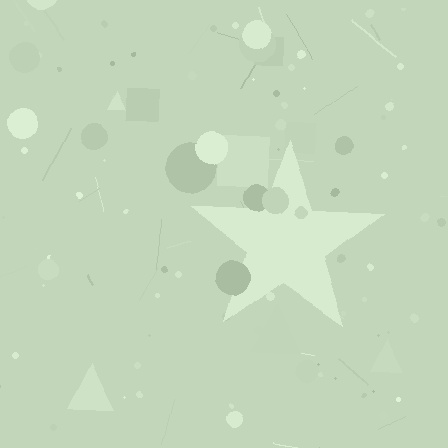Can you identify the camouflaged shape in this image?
The camouflaged shape is a star.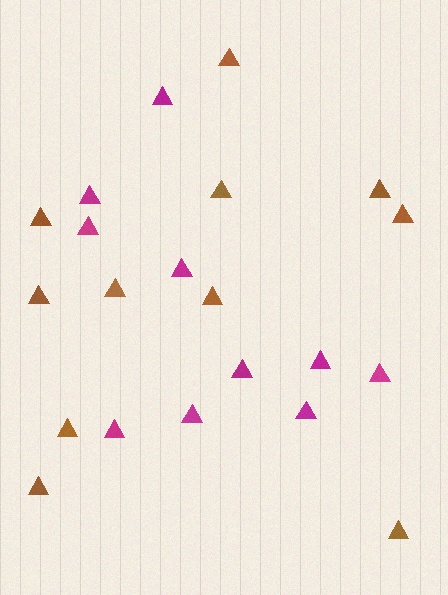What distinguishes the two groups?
There are 2 groups: one group of magenta triangles (10) and one group of brown triangles (11).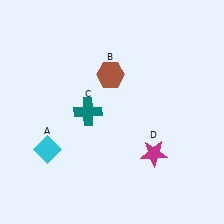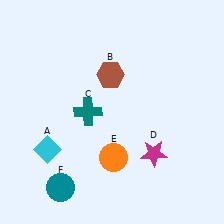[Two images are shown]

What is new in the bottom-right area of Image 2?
An orange circle (E) was added in the bottom-right area of Image 2.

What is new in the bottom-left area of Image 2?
A teal circle (F) was added in the bottom-left area of Image 2.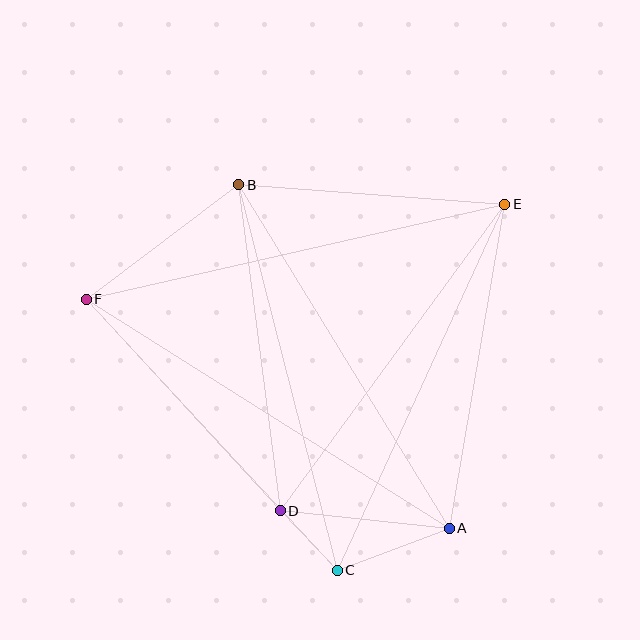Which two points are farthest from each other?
Points A and F are farthest from each other.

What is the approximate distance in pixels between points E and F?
The distance between E and F is approximately 429 pixels.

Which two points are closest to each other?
Points C and D are closest to each other.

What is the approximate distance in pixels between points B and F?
The distance between B and F is approximately 191 pixels.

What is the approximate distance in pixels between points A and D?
The distance between A and D is approximately 170 pixels.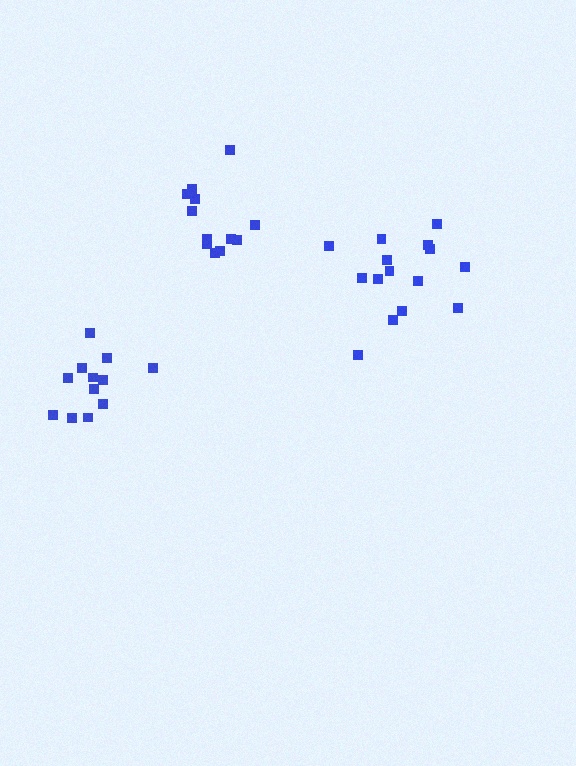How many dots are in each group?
Group 1: 12 dots, Group 2: 12 dots, Group 3: 15 dots (39 total).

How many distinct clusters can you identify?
There are 3 distinct clusters.